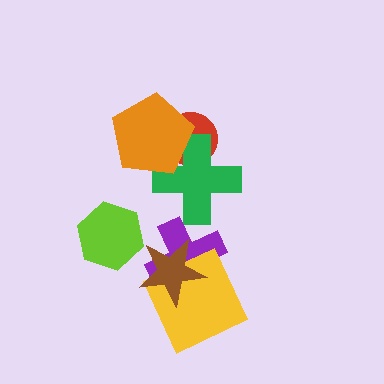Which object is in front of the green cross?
The orange pentagon is in front of the green cross.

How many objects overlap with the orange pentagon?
2 objects overlap with the orange pentagon.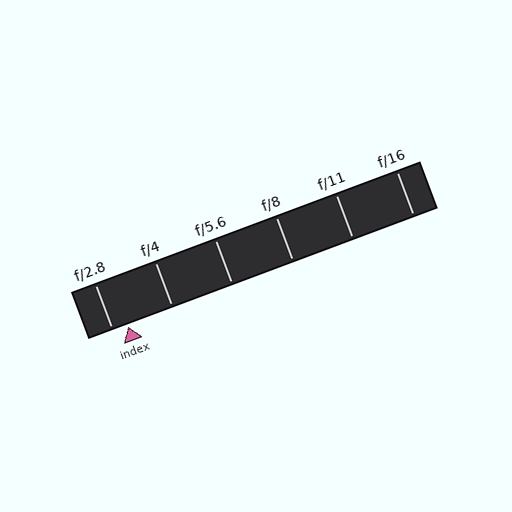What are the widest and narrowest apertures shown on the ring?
The widest aperture shown is f/2.8 and the narrowest is f/16.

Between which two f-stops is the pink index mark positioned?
The index mark is between f/2.8 and f/4.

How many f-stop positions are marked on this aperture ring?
There are 6 f-stop positions marked.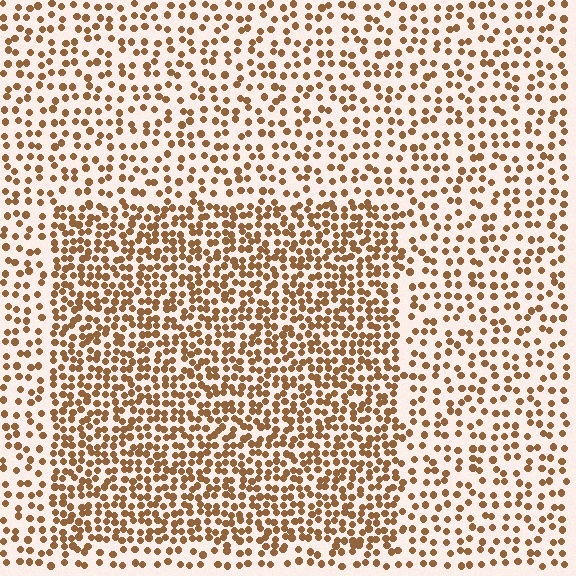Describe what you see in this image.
The image contains small brown elements arranged at two different densities. A rectangle-shaped region is visible where the elements are more densely packed than the surrounding area.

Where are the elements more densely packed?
The elements are more densely packed inside the rectangle boundary.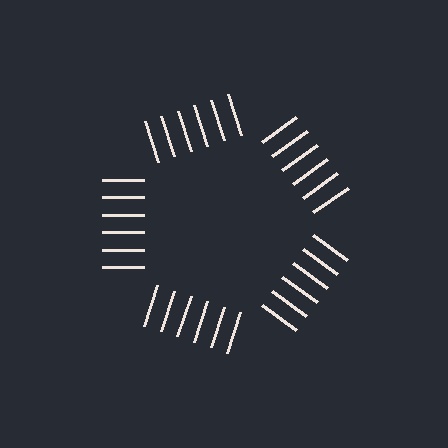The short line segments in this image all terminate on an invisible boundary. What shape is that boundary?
An illusory pentagon — the line segments terminate on its edges but no continuous stroke is drawn.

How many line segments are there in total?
30 — 6 along each of the 5 edges.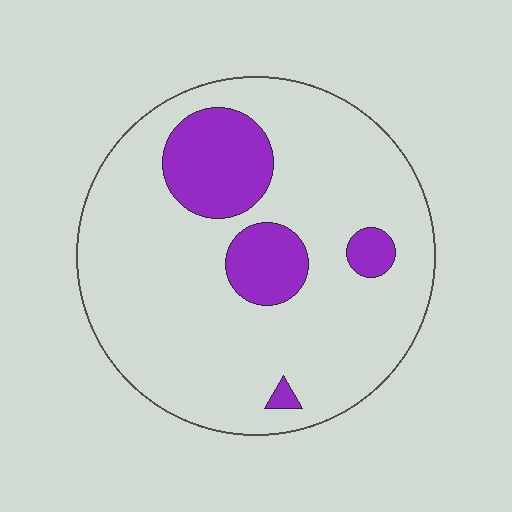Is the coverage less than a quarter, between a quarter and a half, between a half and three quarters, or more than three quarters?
Less than a quarter.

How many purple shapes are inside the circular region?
4.